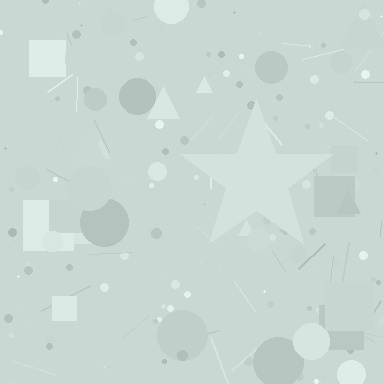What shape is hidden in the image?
A star is hidden in the image.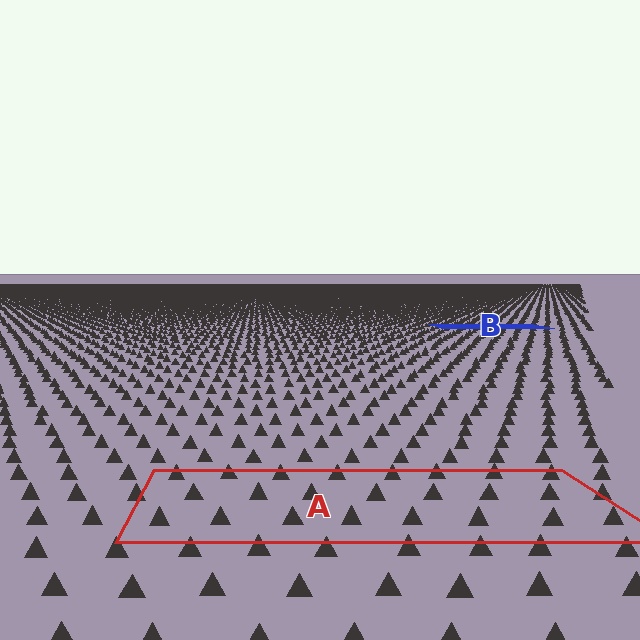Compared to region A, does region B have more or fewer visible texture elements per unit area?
Region B has more texture elements per unit area — they are packed more densely because it is farther away.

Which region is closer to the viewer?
Region A is closer. The texture elements there are larger and more spread out.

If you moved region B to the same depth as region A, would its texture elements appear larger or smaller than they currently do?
They would appear larger. At a closer depth, the same texture elements are projected at a bigger on-screen size.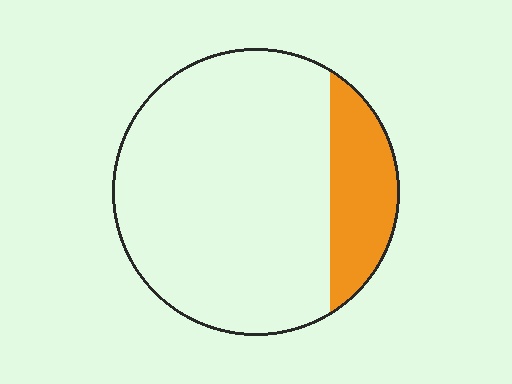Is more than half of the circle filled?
No.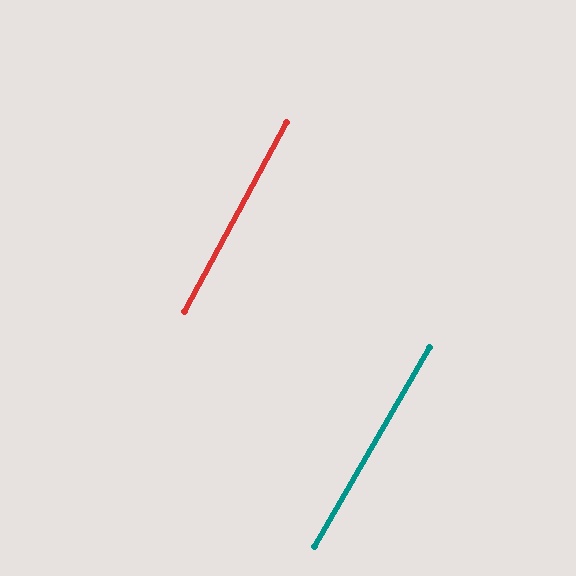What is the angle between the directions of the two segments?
Approximately 1 degree.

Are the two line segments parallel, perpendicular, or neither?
Parallel — their directions differ by only 1.5°.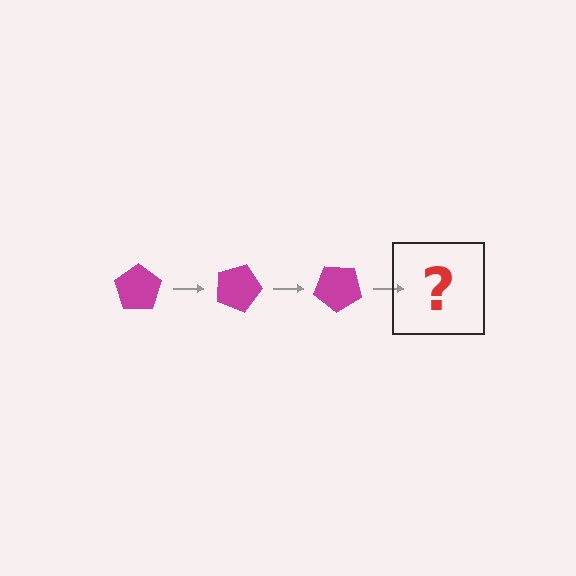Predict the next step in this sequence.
The next step is a magenta pentagon rotated 60 degrees.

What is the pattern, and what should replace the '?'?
The pattern is that the pentagon rotates 20 degrees each step. The '?' should be a magenta pentagon rotated 60 degrees.